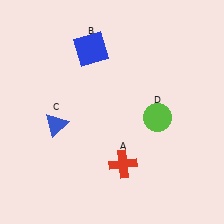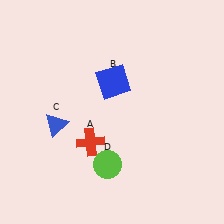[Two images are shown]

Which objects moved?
The objects that moved are: the red cross (A), the blue square (B), the lime circle (D).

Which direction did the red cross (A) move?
The red cross (A) moved left.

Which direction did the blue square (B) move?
The blue square (B) moved down.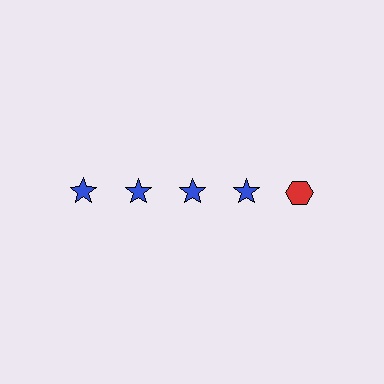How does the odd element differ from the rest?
It differs in both color (red instead of blue) and shape (hexagon instead of star).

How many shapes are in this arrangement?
There are 5 shapes arranged in a grid pattern.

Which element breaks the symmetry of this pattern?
The red hexagon in the top row, rightmost column breaks the symmetry. All other shapes are blue stars.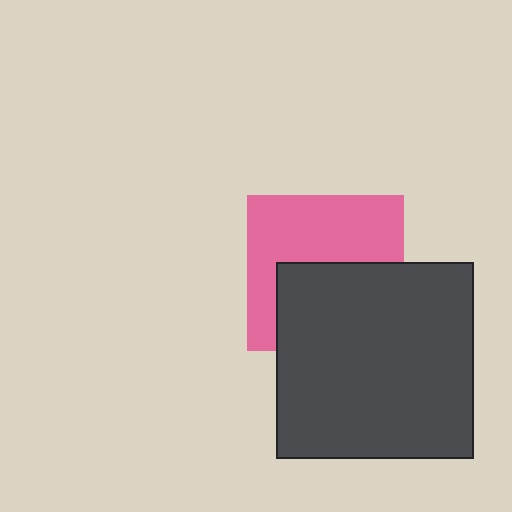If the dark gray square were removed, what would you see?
You would see the complete pink square.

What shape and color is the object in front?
The object in front is a dark gray square.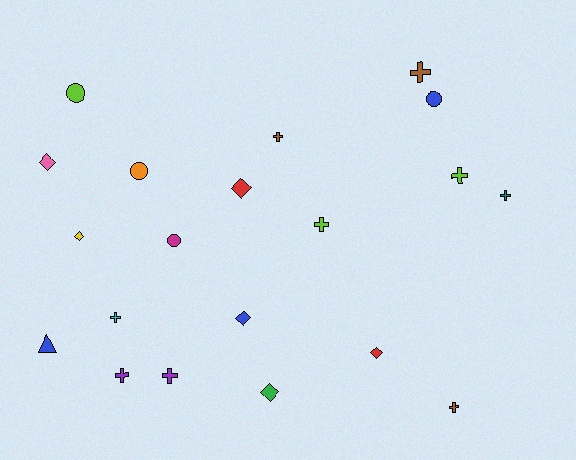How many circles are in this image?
There are 4 circles.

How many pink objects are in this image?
There is 1 pink object.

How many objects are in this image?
There are 20 objects.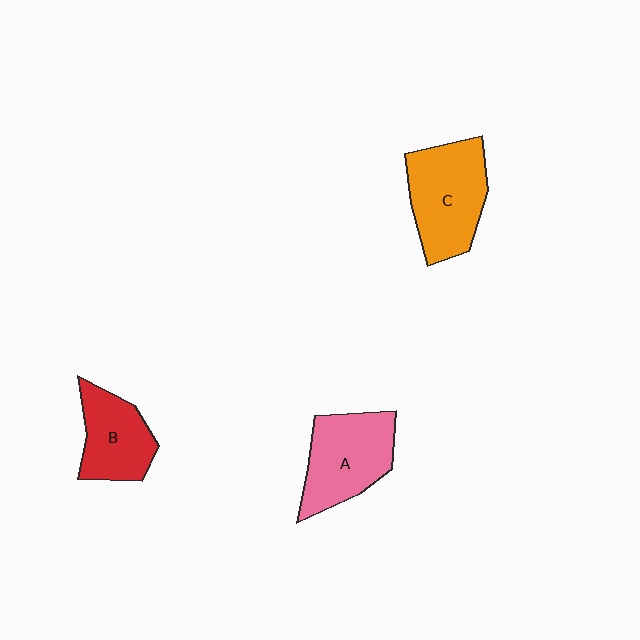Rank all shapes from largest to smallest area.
From largest to smallest: C (orange), A (pink), B (red).